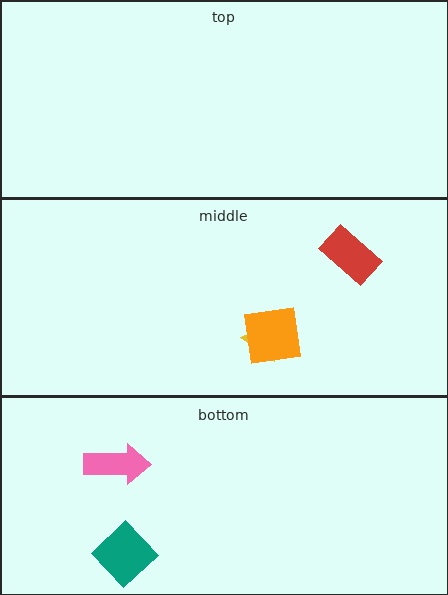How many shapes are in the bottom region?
2.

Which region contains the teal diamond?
The bottom region.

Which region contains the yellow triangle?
The middle region.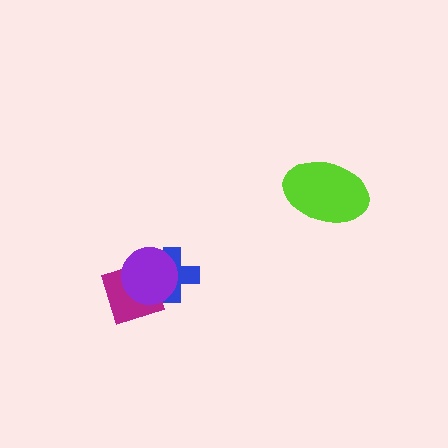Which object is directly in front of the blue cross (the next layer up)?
The magenta diamond is directly in front of the blue cross.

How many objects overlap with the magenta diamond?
2 objects overlap with the magenta diamond.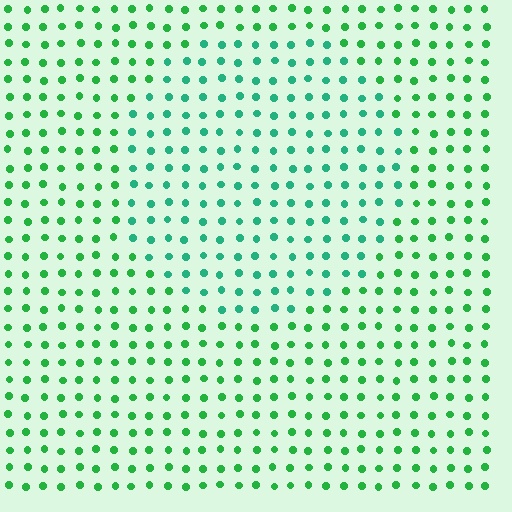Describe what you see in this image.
The image is filled with small green elements in a uniform arrangement. A circle-shaped region is visible where the elements are tinted to a slightly different hue, forming a subtle color boundary.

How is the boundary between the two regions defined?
The boundary is defined purely by a slight shift in hue (about 27 degrees). Spacing, size, and orientation are identical on both sides.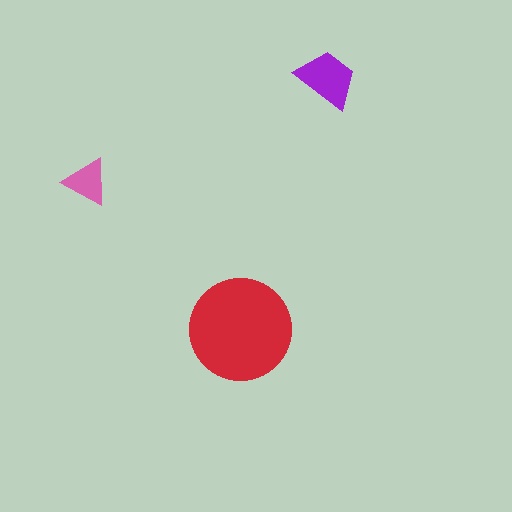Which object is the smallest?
The pink triangle.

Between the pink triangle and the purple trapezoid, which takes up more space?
The purple trapezoid.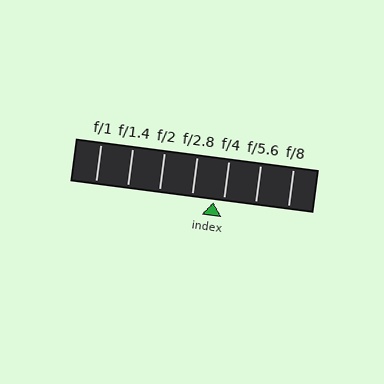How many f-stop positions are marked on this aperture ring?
There are 7 f-stop positions marked.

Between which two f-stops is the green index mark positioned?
The index mark is between f/2.8 and f/4.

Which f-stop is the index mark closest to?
The index mark is closest to f/4.